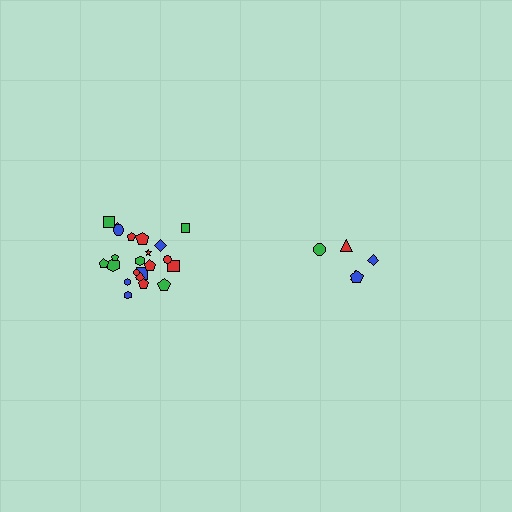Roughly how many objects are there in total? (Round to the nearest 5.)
Roughly 25 objects in total.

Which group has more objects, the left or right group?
The left group.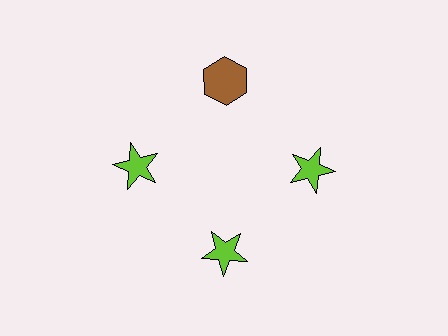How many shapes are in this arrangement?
There are 4 shapes arranged in a ring pattern.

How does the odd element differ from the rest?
It differs in both color (brown instead of lime) and shape (hexagon instead of star).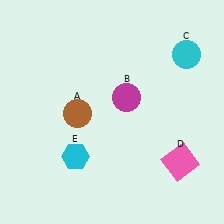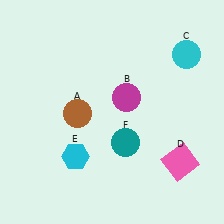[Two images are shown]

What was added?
A teal circle (F) was added in Image 2.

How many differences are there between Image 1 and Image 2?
There is 1 difference between the two images.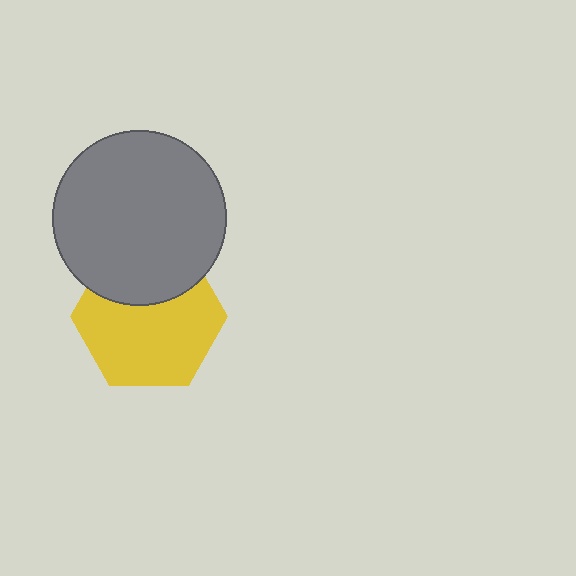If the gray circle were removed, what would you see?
You would see the complete yellow hexagon.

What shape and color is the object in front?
The object in front is a gray circle.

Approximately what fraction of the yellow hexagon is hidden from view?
Roughly 33% of the yellow hexagon is hidden behind the gray circle.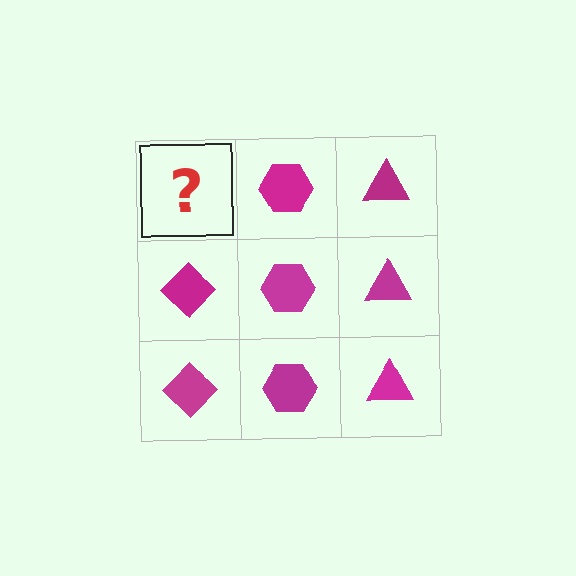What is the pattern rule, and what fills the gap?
The rule is that each column has a consistent shape. The gap should be filled with a magenta diamond.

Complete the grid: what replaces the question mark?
The question mark should be replaced with a magenta diamond.